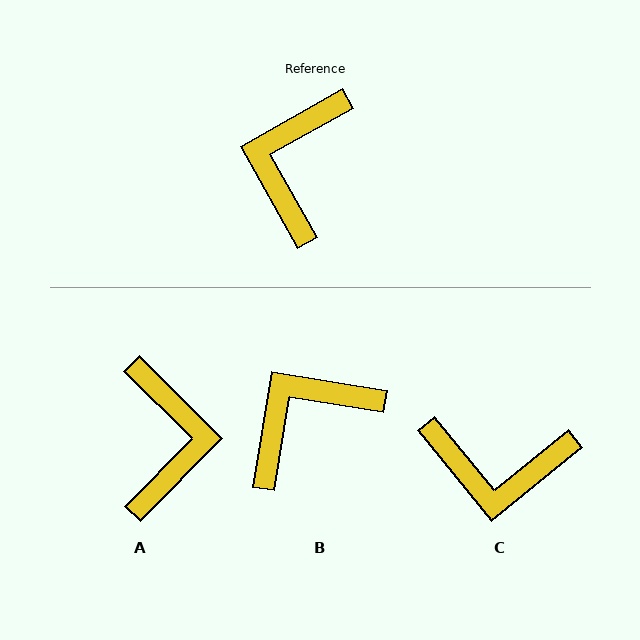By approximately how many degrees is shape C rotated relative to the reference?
Approximately 100 degrees counter-clockwise.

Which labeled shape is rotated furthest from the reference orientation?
A, about 164 degrees away.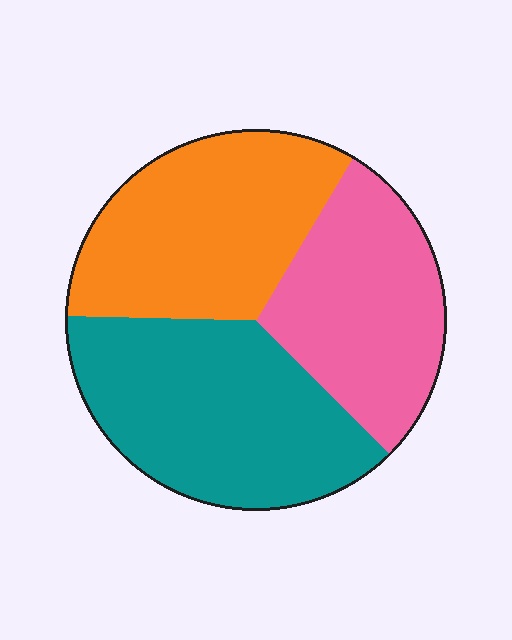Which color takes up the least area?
Pink, at roughly 30%.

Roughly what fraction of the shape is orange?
Orange takes up about one third (1/3) of the shape.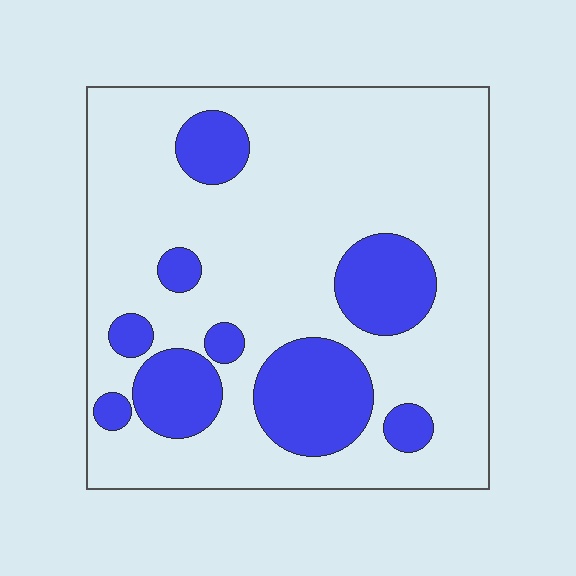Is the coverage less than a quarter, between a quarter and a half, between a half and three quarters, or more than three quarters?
Less than a quarter.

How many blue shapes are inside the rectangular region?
9.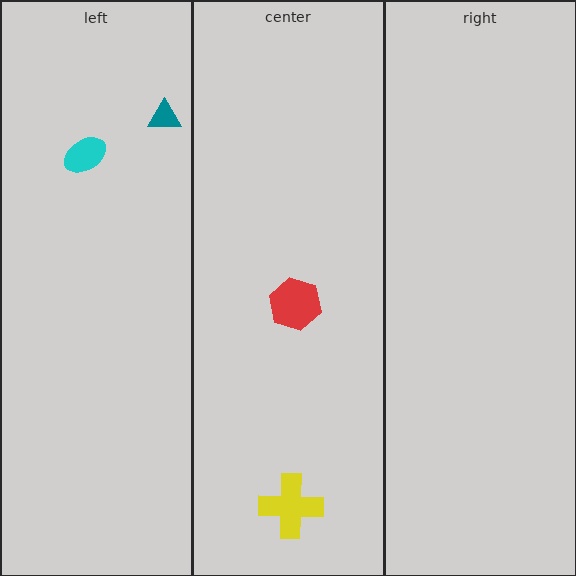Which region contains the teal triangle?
The left region.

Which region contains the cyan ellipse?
The left region.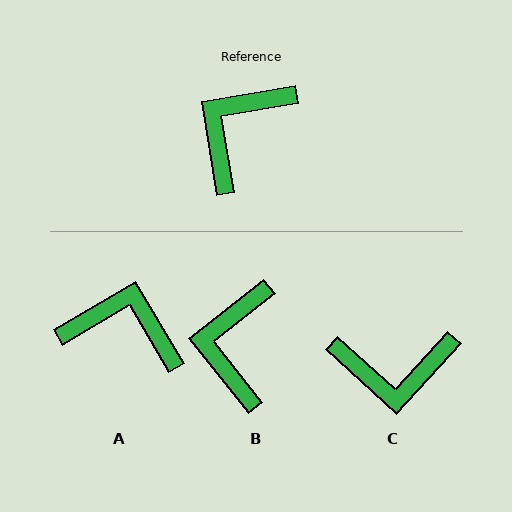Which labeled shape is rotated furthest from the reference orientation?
C, about 128 degrees away.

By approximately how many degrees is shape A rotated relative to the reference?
Approximately 69 degrees clockwise.